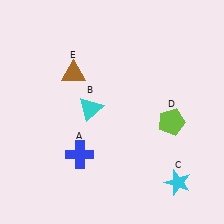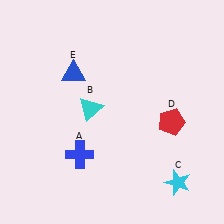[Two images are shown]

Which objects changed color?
D changed from lime to red. E changed from brown to blue.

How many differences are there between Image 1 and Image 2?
There are 2 differences between the two images.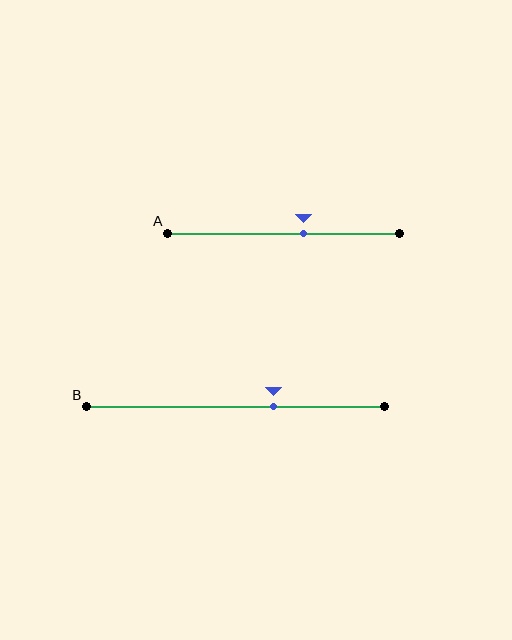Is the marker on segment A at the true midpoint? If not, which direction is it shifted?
No, the marker on segment A is shifted to the right by about 9% of the segment length.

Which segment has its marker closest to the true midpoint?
Segment A has its marker closest to the true midpoint.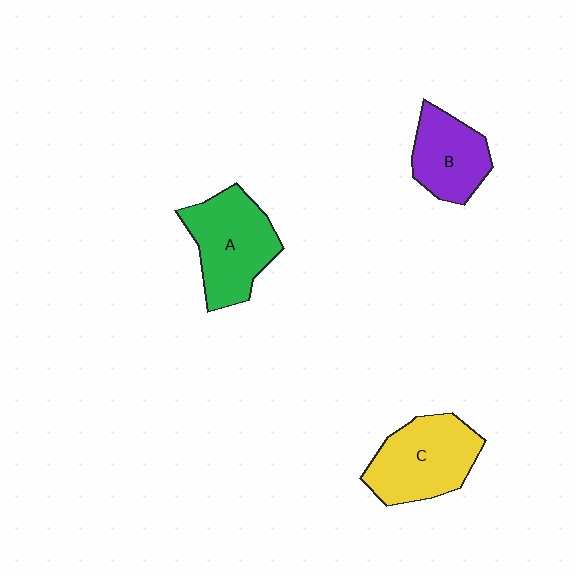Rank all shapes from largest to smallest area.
From largest to smallest: A (green), C (yellow), B (purple).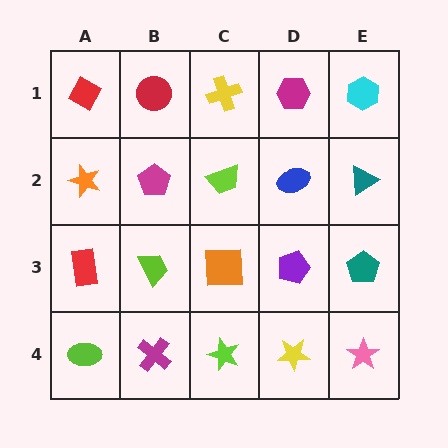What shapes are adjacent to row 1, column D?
A blue ellipse (row 2, column D), a yellow cross (row 1, column C), a cyan hexagon (row 1, column E).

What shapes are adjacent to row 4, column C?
An orange square (row 3, column C), a magenta cross (row 4, column B), a yellow star (row 4, column D).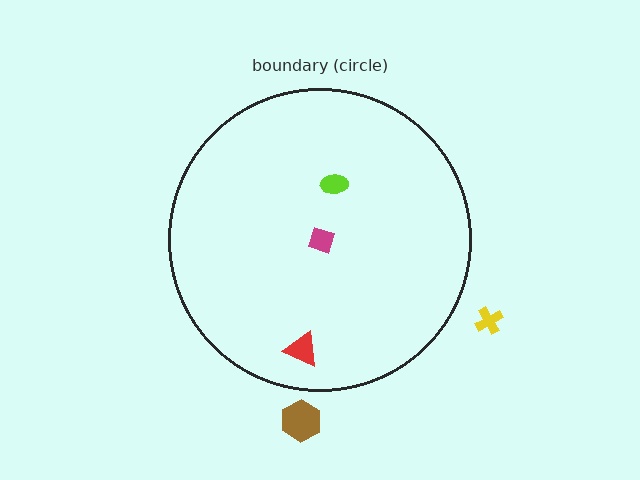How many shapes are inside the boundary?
3 inside, 2 outside.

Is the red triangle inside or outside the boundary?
Inside.